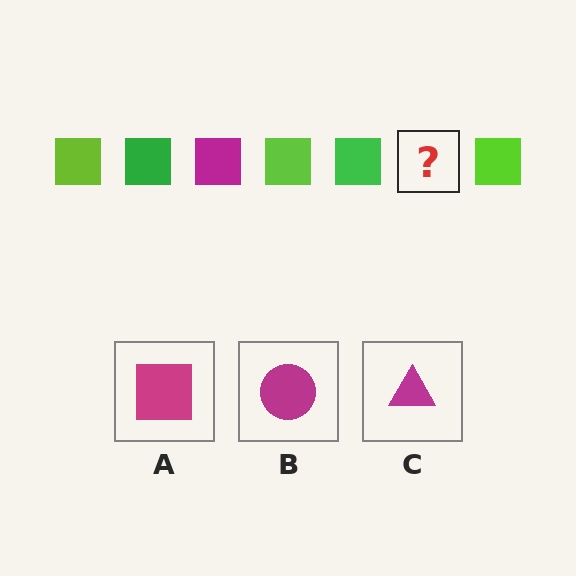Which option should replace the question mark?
Option A.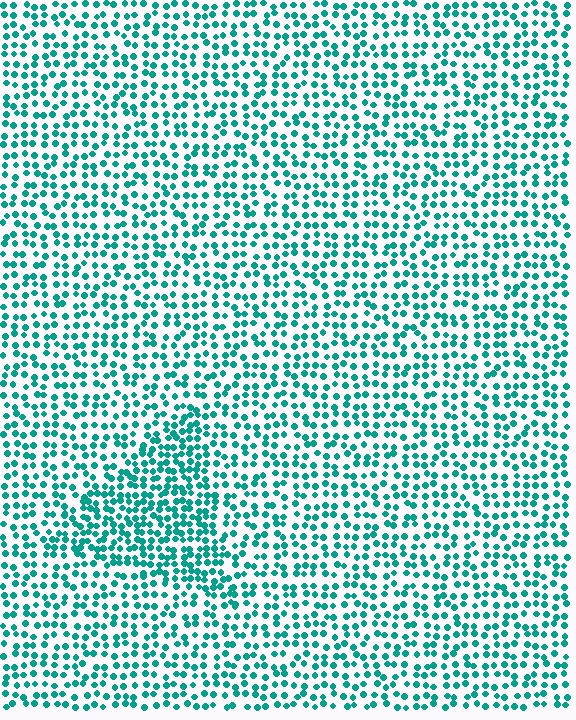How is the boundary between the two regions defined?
The boundary is defined by a change in element density (approximately 1.7x ratio). All elements are the same color, size, and shape.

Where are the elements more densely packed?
The elements are more densely packed inside the triangle boundary.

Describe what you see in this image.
The image contains small teal elements arranged at two different densities. A triangle-shaped region is visible where the elements are more densely packed than the surrounding area.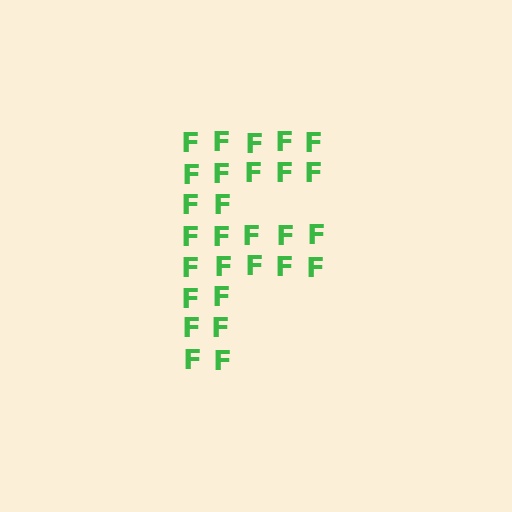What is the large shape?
The large shape is the letter F.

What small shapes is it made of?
It is made of small letter F's.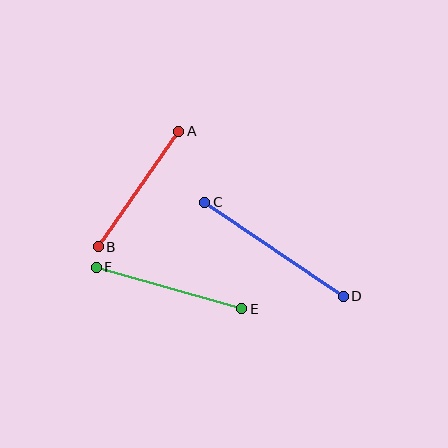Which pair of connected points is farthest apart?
Points C and D are farthest apart.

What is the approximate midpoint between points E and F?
The midpoint is at approximately (169, 288) pixels.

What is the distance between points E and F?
The distance is approximately 151 pixels.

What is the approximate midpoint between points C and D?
The midpoint is at approximately (274, 249) pixels.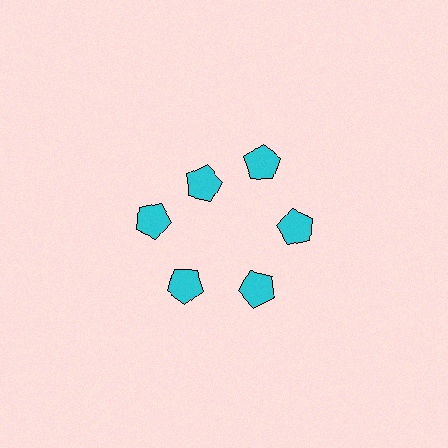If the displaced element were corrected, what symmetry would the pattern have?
It would have 6-fold rotational symmetry — the pattern would map onto itself every 60 degrees.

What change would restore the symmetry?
The symmetry would be restored by moving it outward, back onto the ring so that all 6 pentagons sit at equal angles and equal distance from the center.